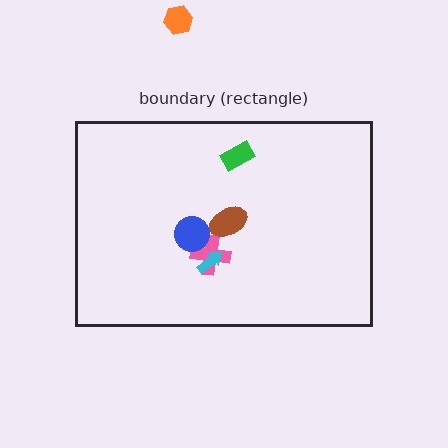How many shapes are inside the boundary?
5 inside, 1 outside.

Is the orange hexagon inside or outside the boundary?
Outside.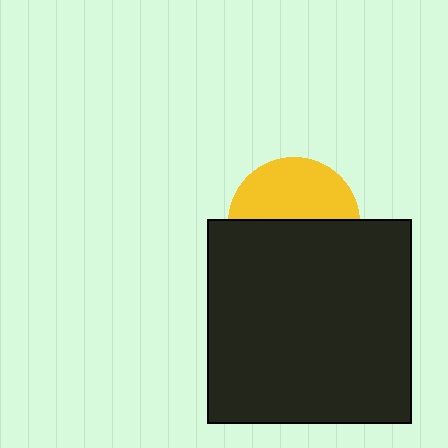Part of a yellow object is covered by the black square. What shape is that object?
It is a circle.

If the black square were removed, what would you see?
You would see the complete yellow circle.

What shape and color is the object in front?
The object in front is a black square.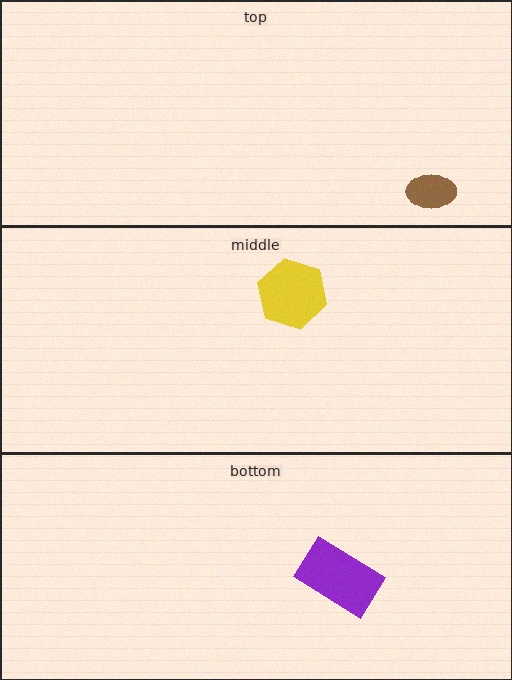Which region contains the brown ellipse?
The top region.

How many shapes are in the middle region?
1.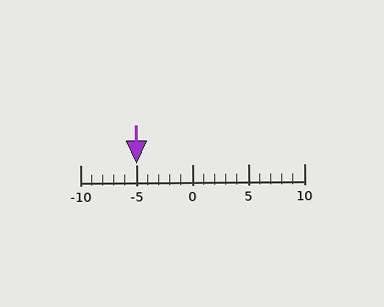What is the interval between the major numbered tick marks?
The major tick marks are spaced 5 units apart.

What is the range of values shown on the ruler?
The ruler shows values from -10 to 10.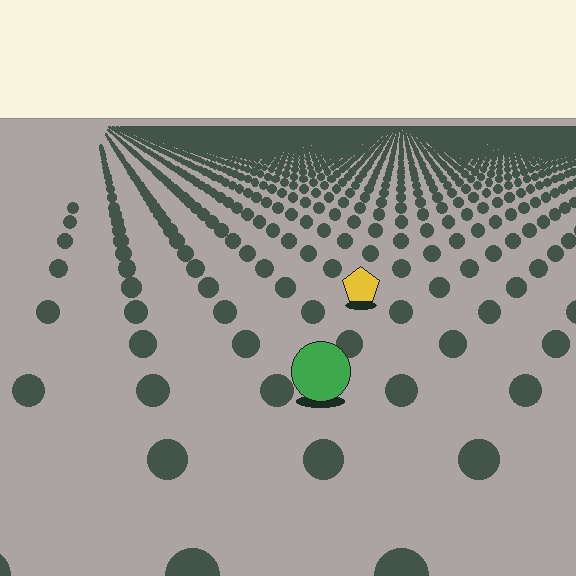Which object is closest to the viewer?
The green circle is closest. The texture marks near it are larger and more spread out.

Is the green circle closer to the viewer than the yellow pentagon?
Yes. The green circle is closer — you can tell from the texture gradient: the ground texture is coarser near it.